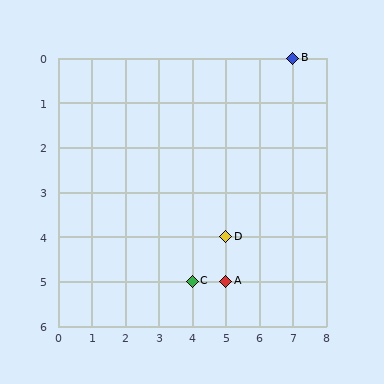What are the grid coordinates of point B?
Point B is at grid coordinates (7, 0).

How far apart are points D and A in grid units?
Points D and A are 1 row apart.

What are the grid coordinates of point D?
Point D is at grid coordinates (5, 4).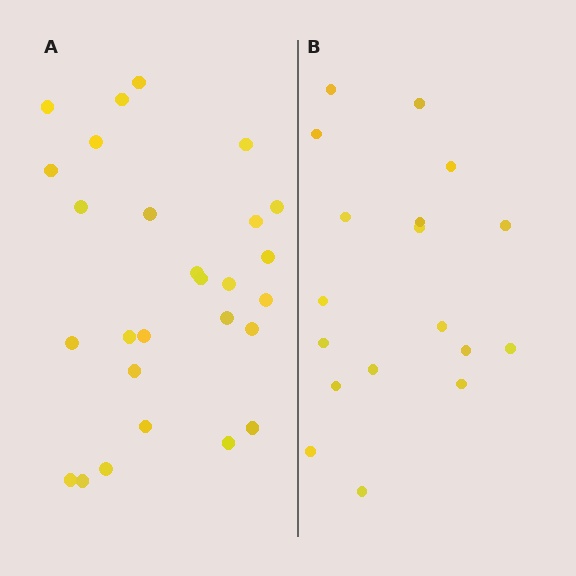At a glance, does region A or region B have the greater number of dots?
Region A (the left region) has more dots.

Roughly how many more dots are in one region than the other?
Region A has roughly 8 or so more dots than region B.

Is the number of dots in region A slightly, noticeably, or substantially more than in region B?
Region A has substantially more. The ratio is roughly 1.5 to 1.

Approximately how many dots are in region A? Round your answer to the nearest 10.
About 30 dots. (The exact count is 27, which rounds to 30.)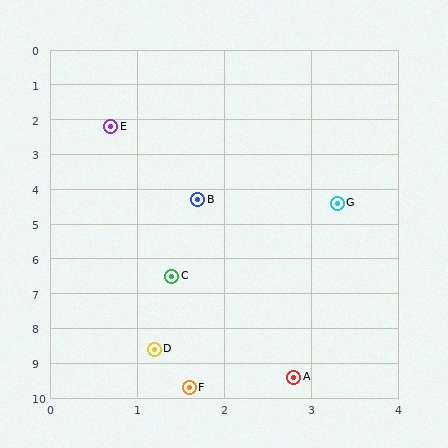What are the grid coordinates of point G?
Point G is at approximately (3.3, 4.4).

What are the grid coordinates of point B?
Point B is at approximately (1.7, 4.3).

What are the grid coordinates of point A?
Point A is at approximately (2.8, 9.4).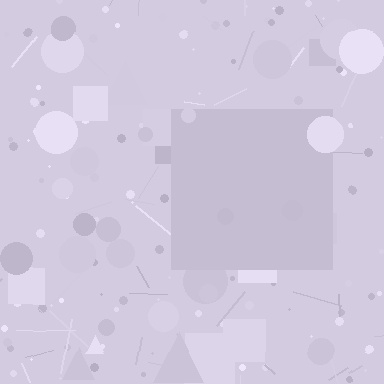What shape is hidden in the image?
A square is hidden in the image.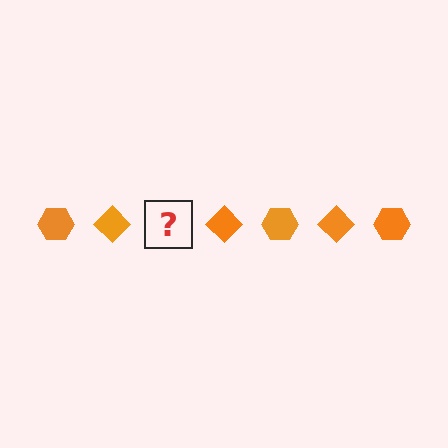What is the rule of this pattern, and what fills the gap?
The rule is that the pattern cycles through hexagon, diamond shapes in orange. The gap should be filled with an orange hexagon.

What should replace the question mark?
The question mark should be replaced with an orange hexagon.